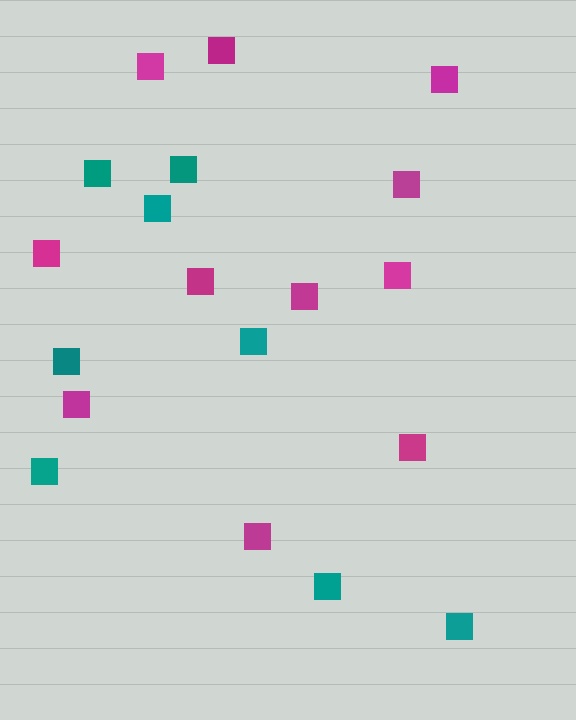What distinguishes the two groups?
There are 2 groups: one group of teal squares (8) and one group of magenta squares (11).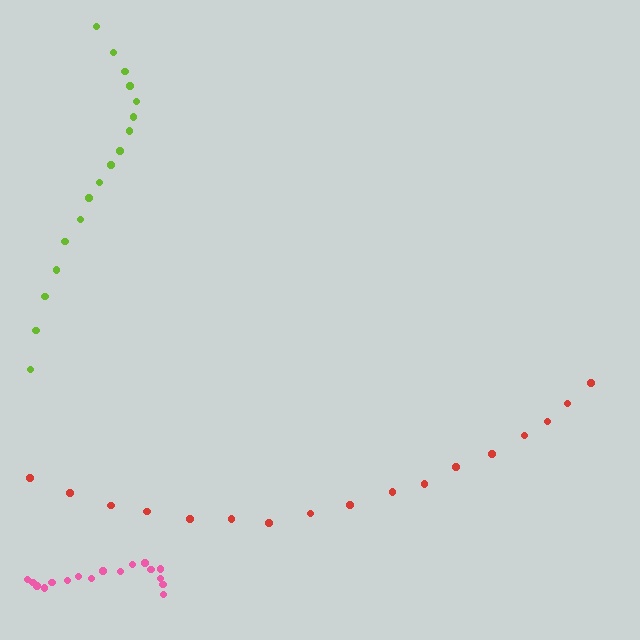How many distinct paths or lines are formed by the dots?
There are 3 distinct paths.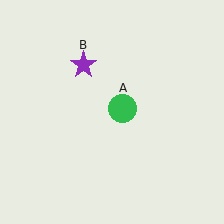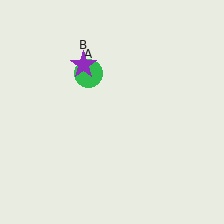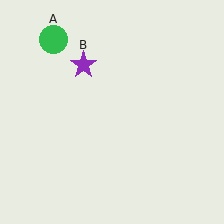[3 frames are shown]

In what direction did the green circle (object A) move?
The green circle (object A) moved up and to the left.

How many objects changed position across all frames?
1 object changed position: green circle (object A).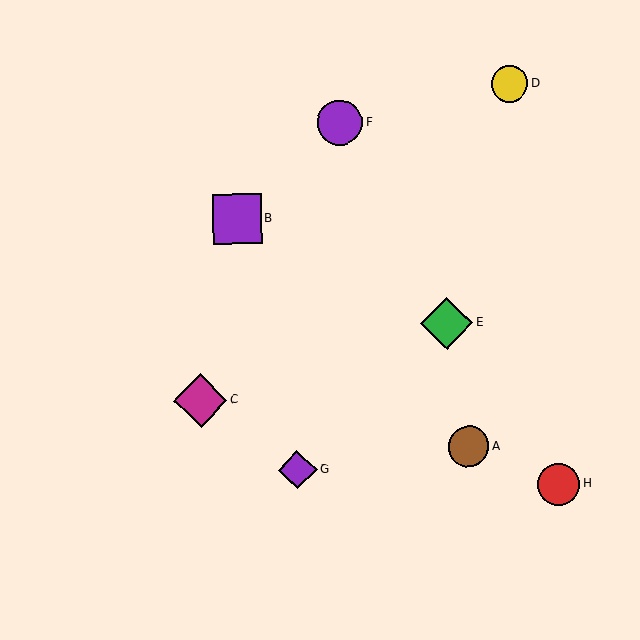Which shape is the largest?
The magenta diamond (labeled C) is the largest.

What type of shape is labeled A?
Shape A is a brown circle.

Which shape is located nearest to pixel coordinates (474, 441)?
The brown circle (labeled A) at (469, 446) is nearest to that location.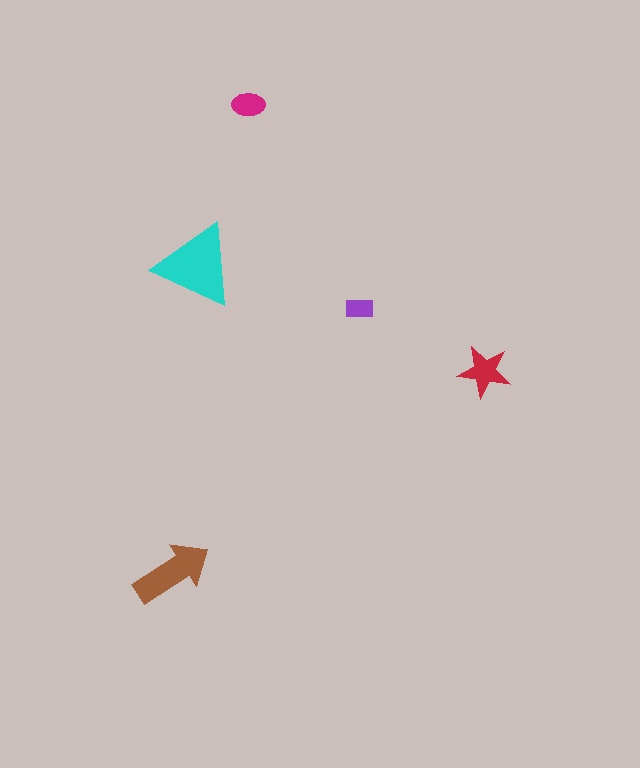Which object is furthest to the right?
The red star is rightmost.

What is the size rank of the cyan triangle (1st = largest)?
1st.